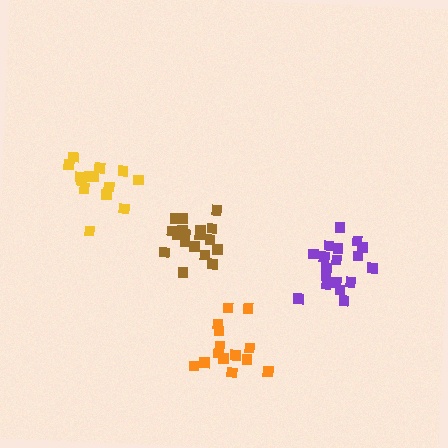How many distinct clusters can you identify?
There are 4 distinct clusters.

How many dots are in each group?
Group 1: 14 dots, Group 2: 18 dots, Group 3: 14 dots, Group 4: 18 dots (64 total).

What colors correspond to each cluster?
The clusters are colored: yellow, brown, orange, purple.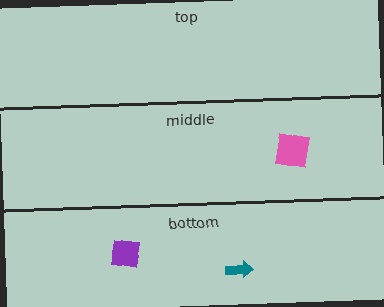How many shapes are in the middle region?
1.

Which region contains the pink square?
The middle region.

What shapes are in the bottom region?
The purple square, the teal arrow.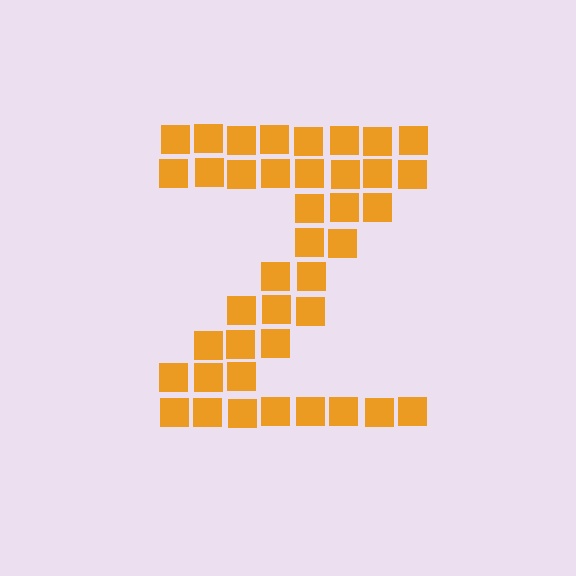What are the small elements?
The small elements are squares.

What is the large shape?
The large shape is the letter Z.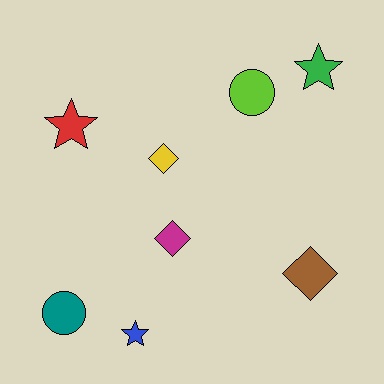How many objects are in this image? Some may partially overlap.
There are 8 objects.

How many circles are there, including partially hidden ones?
There are 2 circles.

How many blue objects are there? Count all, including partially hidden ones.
There is 1 blue object.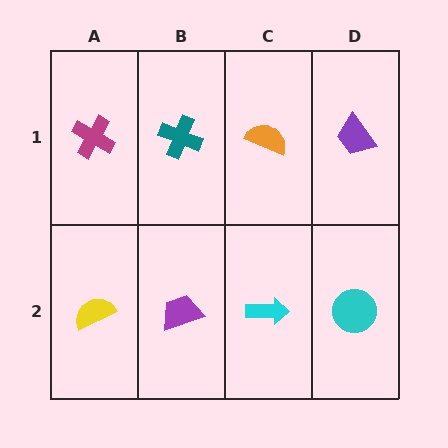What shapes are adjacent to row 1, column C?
A cyan arrow (row 2, column C), a teal cross (row 1, column B), a purple trapezoid (row 1, column D).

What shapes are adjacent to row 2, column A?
A magenta cross (row 1, column A), a purple trapezoid (row 2, column B).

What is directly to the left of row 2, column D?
A cyan arrow.